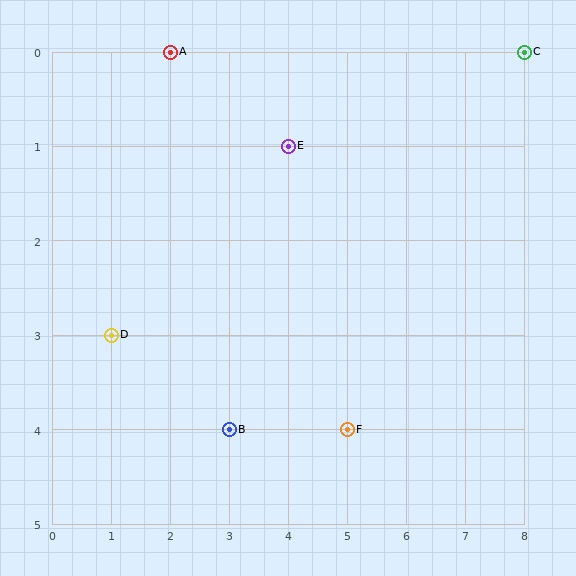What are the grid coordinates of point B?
Point B is at grid coordinates (3, 4).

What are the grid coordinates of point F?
Point F is at grid coordinates (5, 4).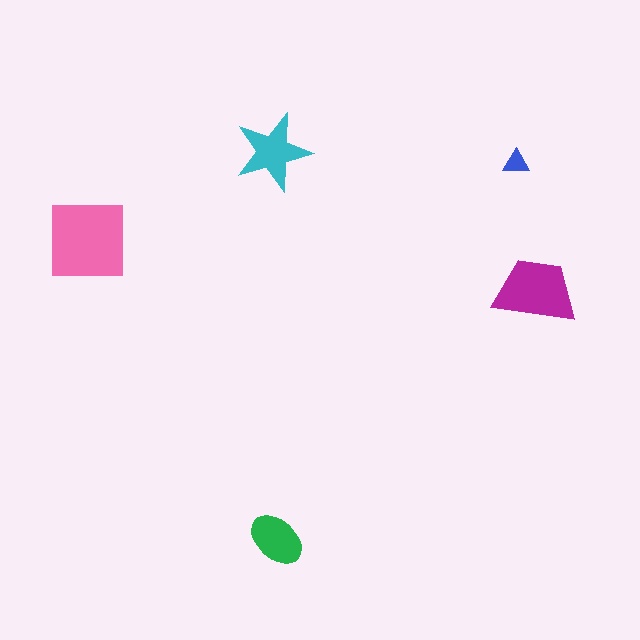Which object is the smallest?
The blue triangle.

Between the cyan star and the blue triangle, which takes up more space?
The cyan star.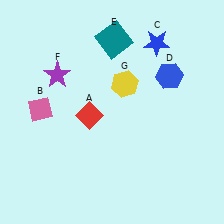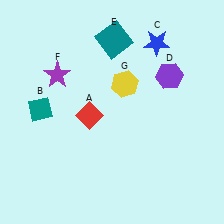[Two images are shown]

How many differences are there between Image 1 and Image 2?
There are 2 differences between the two images.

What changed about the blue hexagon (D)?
In Image 1, D is blue. In Image 2, it changed to purple.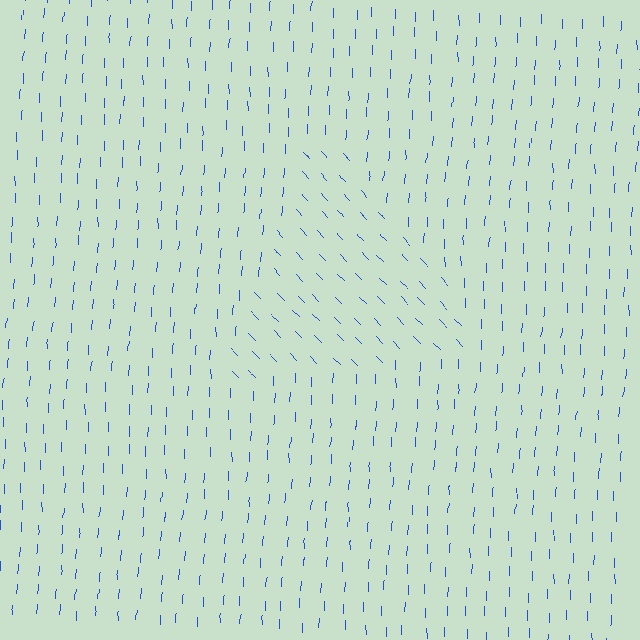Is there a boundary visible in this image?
Yes, there is a texture boundary formed by a change in line orientation.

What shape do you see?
I see a triangle.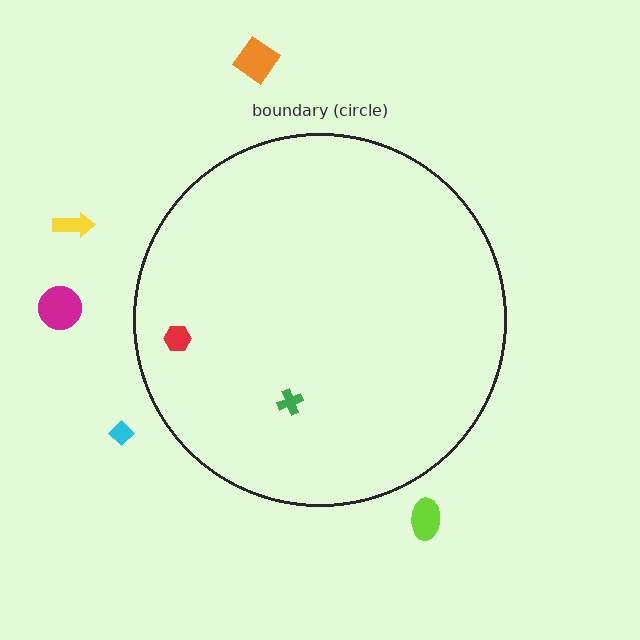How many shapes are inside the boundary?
2 inside, 5 outside.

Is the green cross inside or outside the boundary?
Inside.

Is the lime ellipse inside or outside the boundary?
Outside.